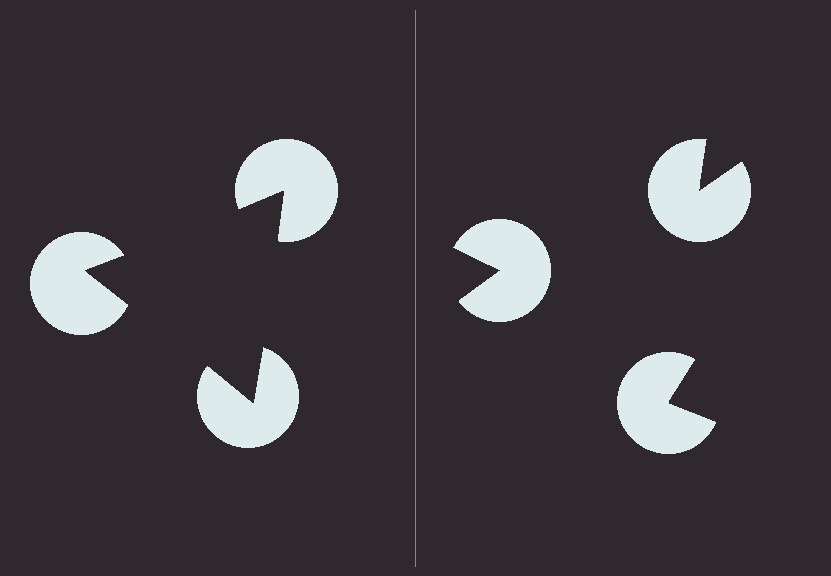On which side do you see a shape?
An illusory triangle appears on the left side. On the right side the wedge cuts are rotated, so no coherent shape forms.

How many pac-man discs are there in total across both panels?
6 — 3 on each side.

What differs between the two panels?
The pac-man discs are positioned identically on both sides; only the wedge orientations differ. On the left they align to a triangle; on the right they are misaligned.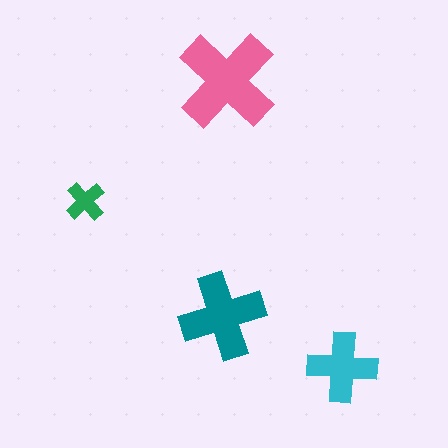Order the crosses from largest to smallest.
the pink one, the teal one, the cyan one, the green one.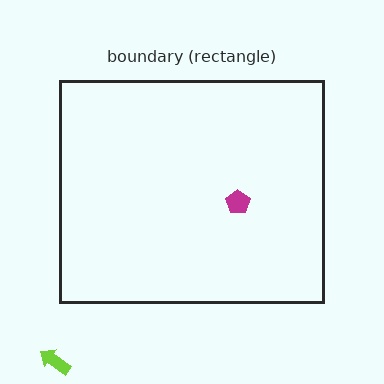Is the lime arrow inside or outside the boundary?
Outside.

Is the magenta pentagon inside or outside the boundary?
Inside.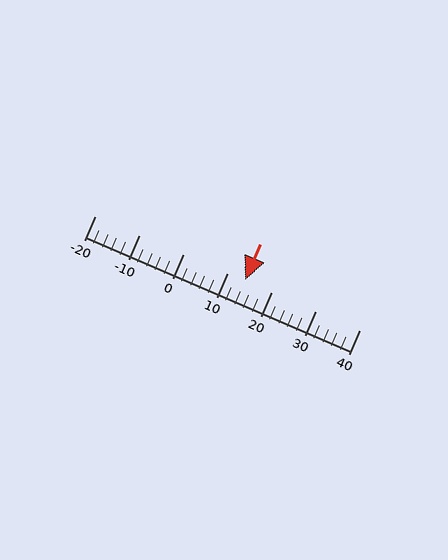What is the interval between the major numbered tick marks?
The major tick marks are spaced 10 units apart.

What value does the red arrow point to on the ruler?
The red arrow points to approximately 14.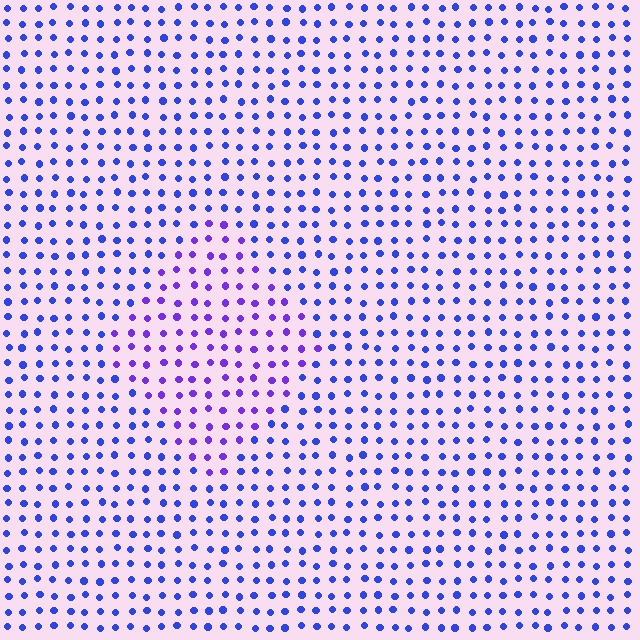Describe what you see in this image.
The image is filled with small blue elements in a uniform arrangement. A diamond-shaped region is visible where the elements are tinted to a slightly different hue, forming a subtle color boundary.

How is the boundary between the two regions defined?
The boundary is defined purely by a slight shift in hue (about 32 degrees). Spacing, size, and orientation are identical on both sides.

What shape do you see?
I see a diamond.